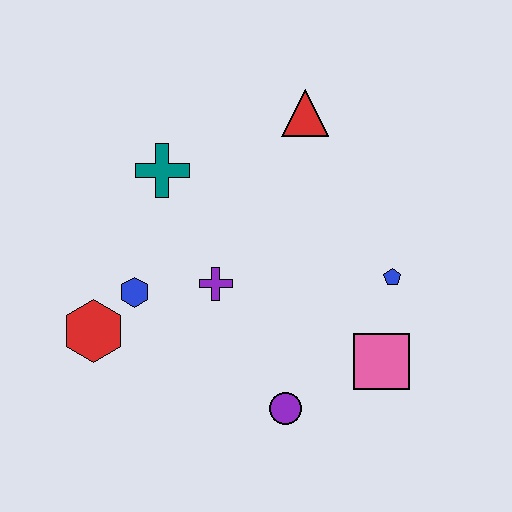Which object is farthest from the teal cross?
The pink square is farthest from the teal cross.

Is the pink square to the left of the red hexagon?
No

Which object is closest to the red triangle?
The teal cross is closest to the red triangle.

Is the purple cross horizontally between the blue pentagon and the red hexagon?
Yes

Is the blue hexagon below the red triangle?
Yes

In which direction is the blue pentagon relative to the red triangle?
The blue pentagon is below the red triangle.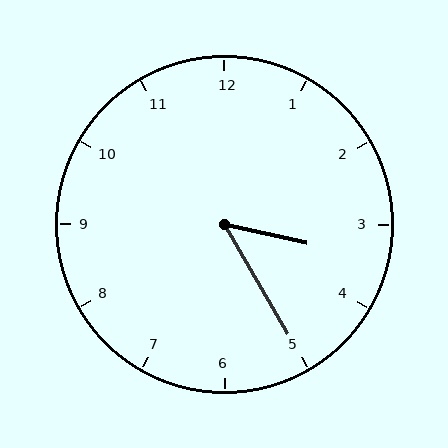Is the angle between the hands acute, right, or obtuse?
It is acute.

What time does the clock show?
3:25.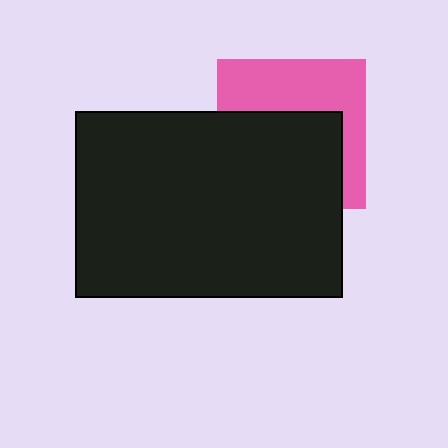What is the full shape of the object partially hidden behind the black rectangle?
The partially hidden object is a pink square.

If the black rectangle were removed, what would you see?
You would see the complete pink square.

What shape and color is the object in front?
The object in front is a black rectangle.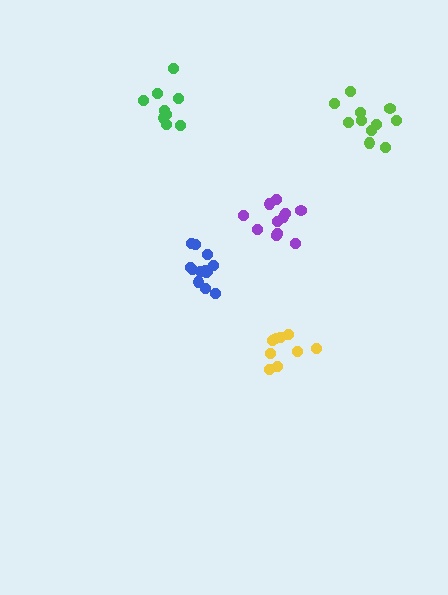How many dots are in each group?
Group 1: 11 dots, Group 2: 11 dots, Group 3: 13 dots, Group 4: 9 dots, Group 5: 11 dots (55 total).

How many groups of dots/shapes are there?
There are 5 groups.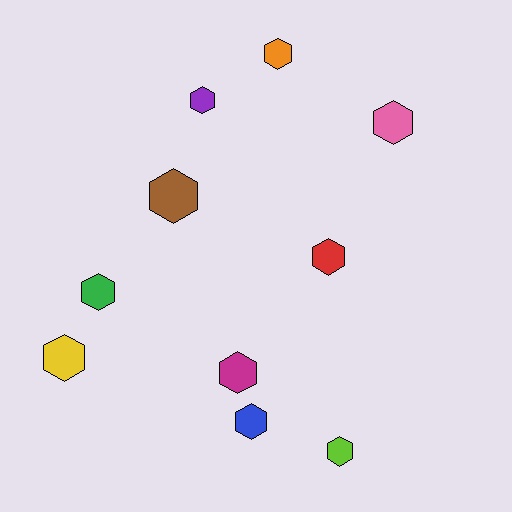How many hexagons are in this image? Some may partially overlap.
There are 10 hexagons.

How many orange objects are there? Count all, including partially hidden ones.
There is 1 orange object.